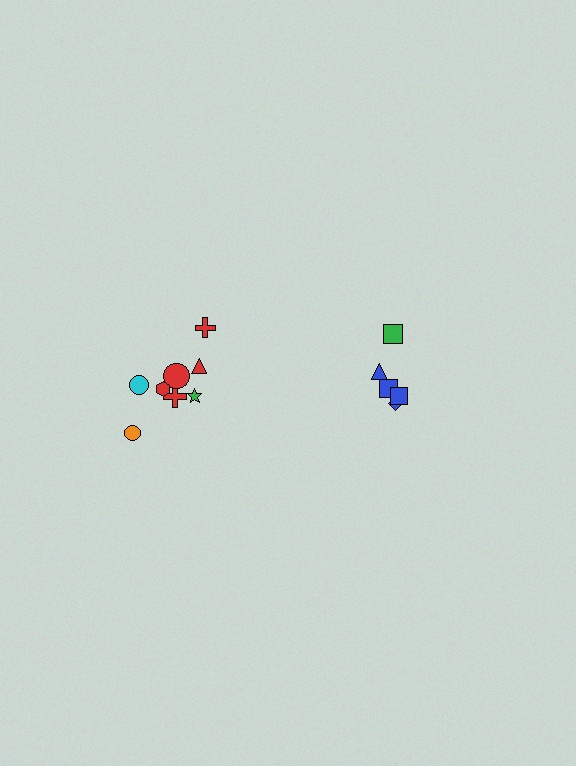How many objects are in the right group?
There are 5 objects.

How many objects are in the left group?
There are 8 objects.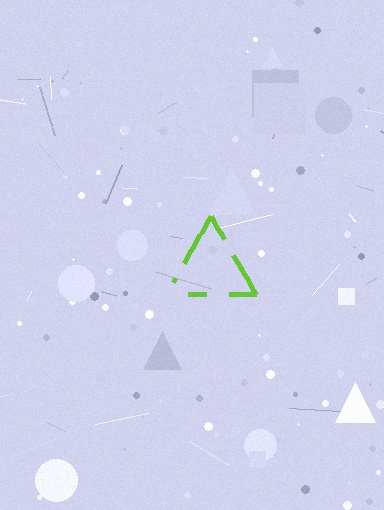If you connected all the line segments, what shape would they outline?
They would outline a triangle.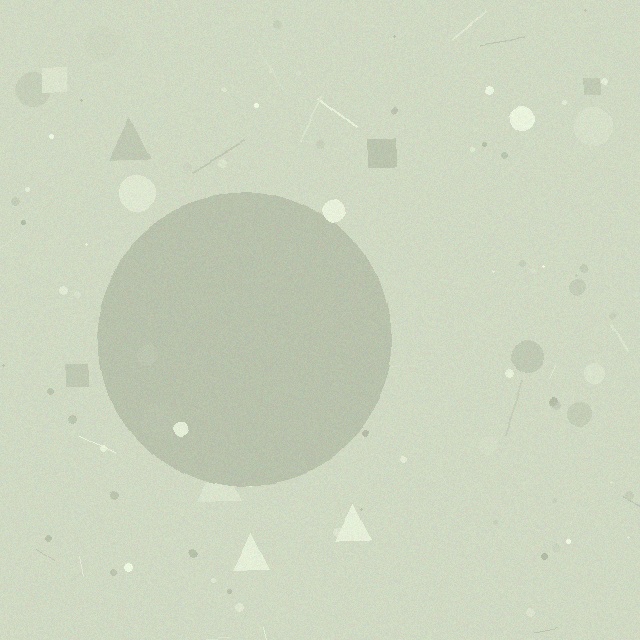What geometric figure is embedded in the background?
A circle is embedded in the background.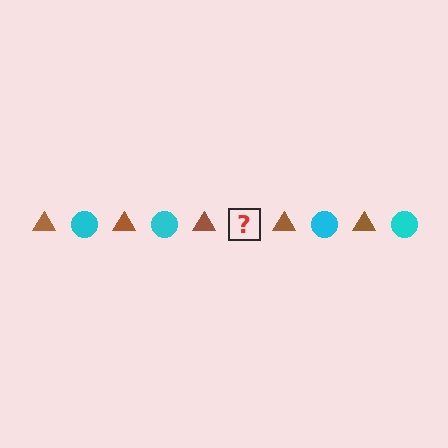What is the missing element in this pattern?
The missing element is a cyan circle.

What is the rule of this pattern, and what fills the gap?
The rule is that the pattern alternates between brown triangle and cyan circle. The gap should be filled with a cyan circle.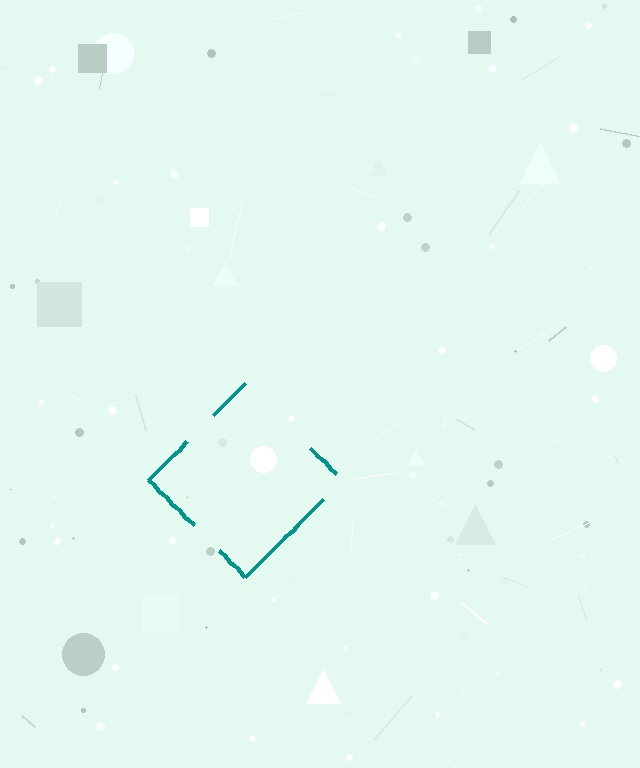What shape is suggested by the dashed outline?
The dashed outline suggests a diamond.